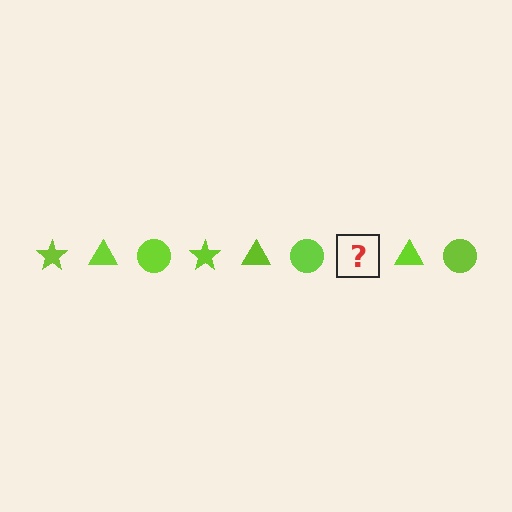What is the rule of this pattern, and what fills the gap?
The rule is that the pattern cycles through star, triangle, circle shapes in lime. The gap should be filled with a lime star.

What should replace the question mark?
The question mark should be replaced with a lime star.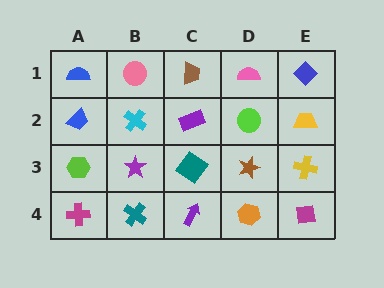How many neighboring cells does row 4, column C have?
3.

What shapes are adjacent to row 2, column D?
A pink semicircle (row 1, column D), a brown star (row 3, column D), a purple rectangle (row 2, column C), a yellow trapezoid (row 2, column E).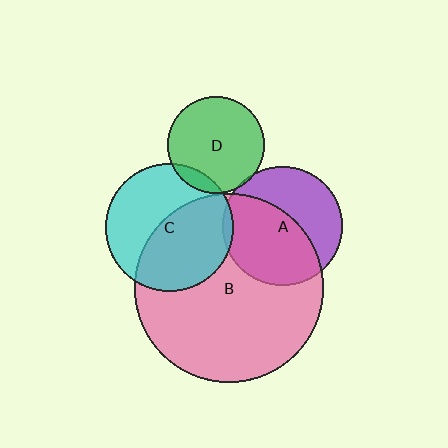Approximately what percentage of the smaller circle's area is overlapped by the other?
Approximately 10%.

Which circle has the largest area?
Circle B (pink).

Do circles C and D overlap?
Yes.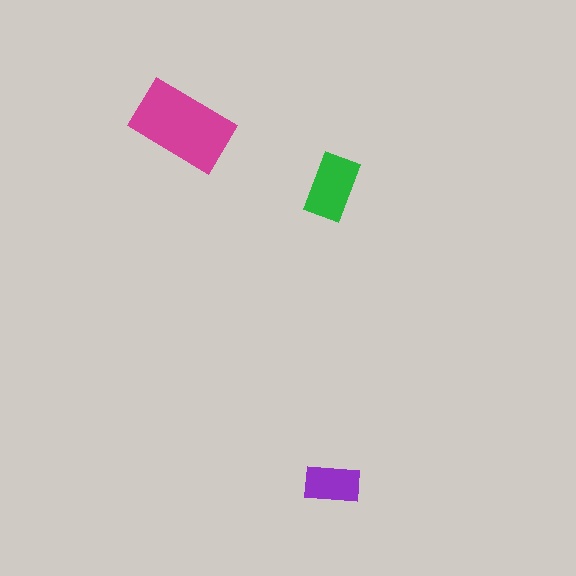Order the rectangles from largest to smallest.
the magenta one, the green one, the purple one.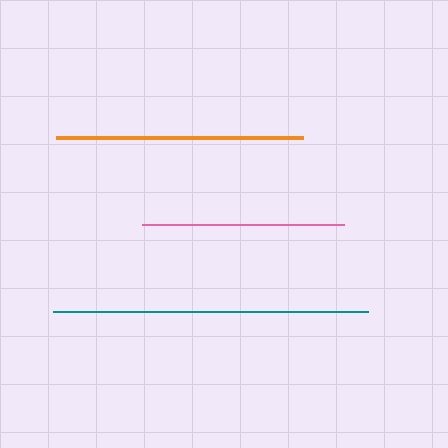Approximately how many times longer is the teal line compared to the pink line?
The teal line is approximately 1.6 times the length of the pink line.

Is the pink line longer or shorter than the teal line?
The teal line is longer than the pink line.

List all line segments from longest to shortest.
From longest to shortest: teal, orange, pink.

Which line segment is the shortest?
The pink line is the shortest at approximately 202 pixels.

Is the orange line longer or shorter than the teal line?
The teal line is longer than the orange line.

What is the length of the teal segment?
The teal segment is approximately 315 pixels long.